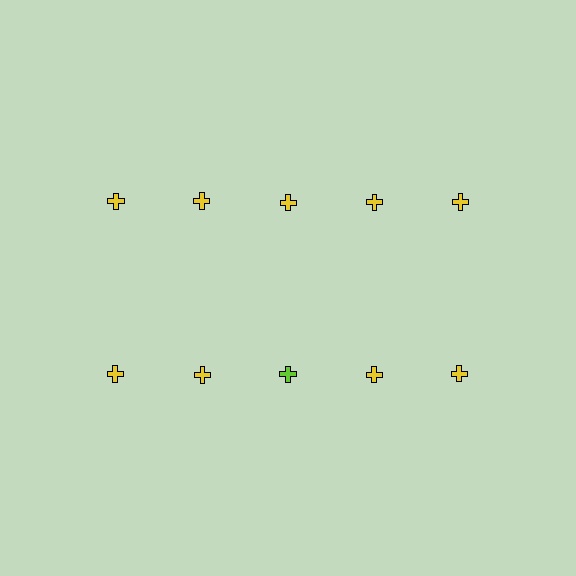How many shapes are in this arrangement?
There are 10 shapes arranged in a grid pattern.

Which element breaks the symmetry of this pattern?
The lime cross in the second row, center column breaks the symmetry. All other shapes are yellow crosses.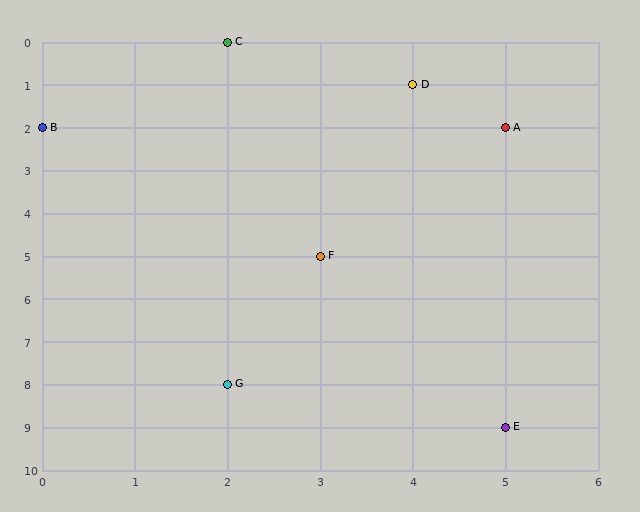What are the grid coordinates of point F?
Point F is at grid coordinates (3, 5).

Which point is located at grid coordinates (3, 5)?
Point F is at (3, 5).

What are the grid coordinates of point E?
Point E is at grid coordinates (5, 9).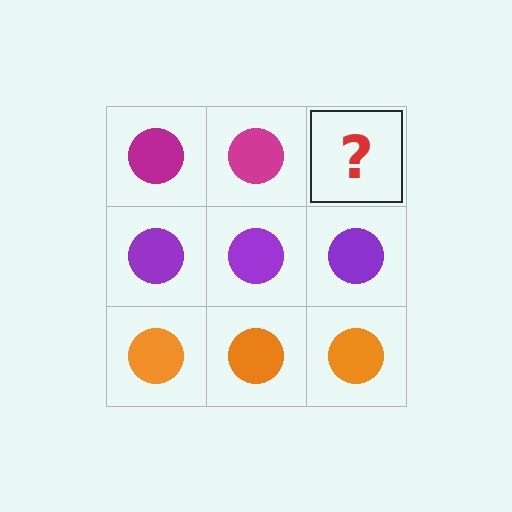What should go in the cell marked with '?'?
The missing cell should contain a magenta circle.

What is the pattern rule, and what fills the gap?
The rule is that each row has a consistent color. The gap should be filled with a magenta circle.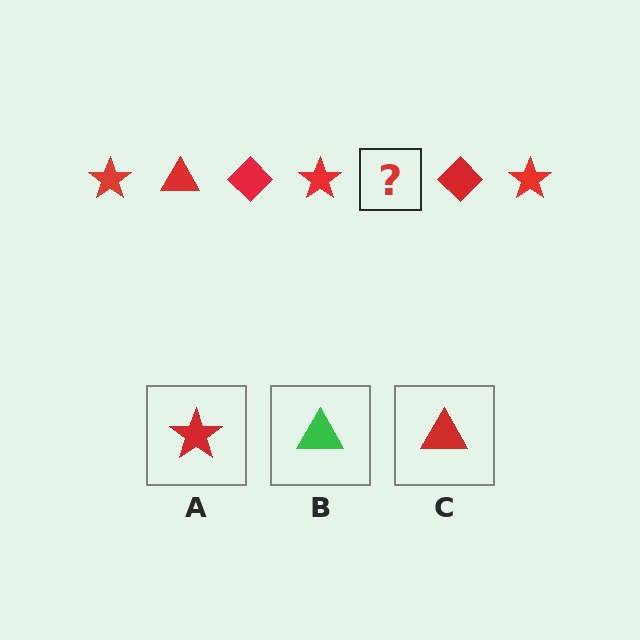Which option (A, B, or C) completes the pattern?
C.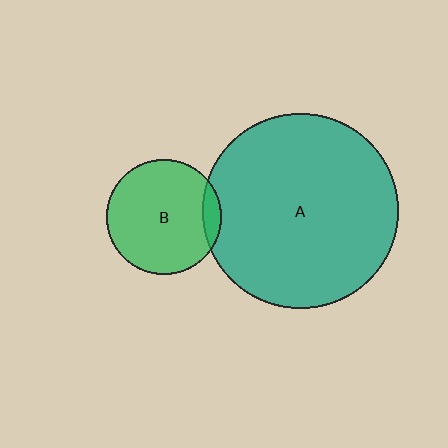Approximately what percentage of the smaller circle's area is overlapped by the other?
Approximately 10%.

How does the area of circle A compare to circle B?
Approximately 2.9 times.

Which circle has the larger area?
Circle A (teal).